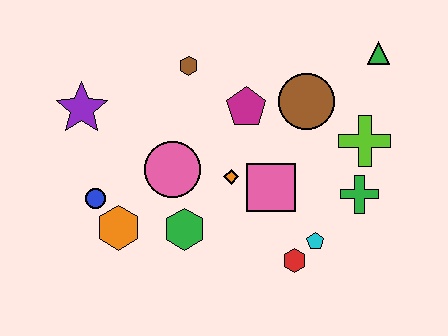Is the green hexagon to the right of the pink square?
No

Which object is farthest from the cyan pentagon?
The purple star is farthest from the cyan pentagon.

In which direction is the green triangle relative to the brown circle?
The green triangle is to the right of the brown circle.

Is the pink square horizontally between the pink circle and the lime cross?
Yes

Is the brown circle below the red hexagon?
No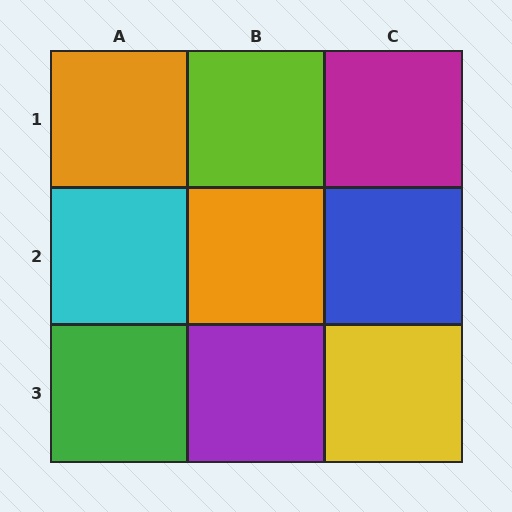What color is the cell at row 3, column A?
Green.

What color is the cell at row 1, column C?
Magenta.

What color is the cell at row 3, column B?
Purple.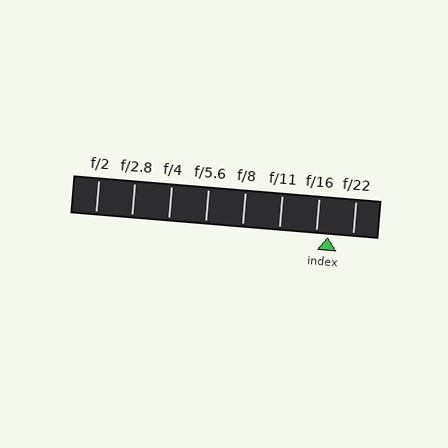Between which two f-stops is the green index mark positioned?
The index mark is between f/16 and f/22.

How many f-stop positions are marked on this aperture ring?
There are 8 f-stop positions marked.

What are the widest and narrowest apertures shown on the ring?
The widest aperture shown is f/2 and the narrowest is f/22.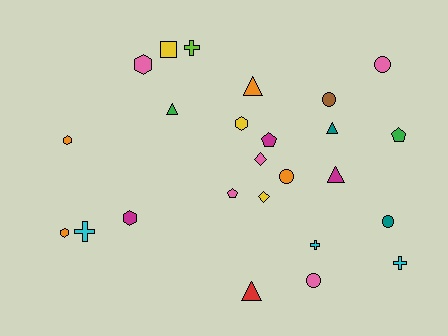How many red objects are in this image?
There is 1 red object.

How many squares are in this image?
There is 1 square.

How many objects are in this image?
There are 25 objects.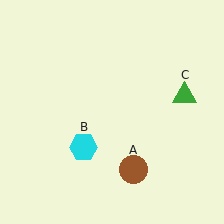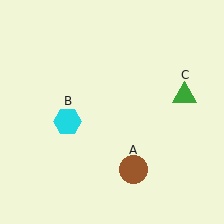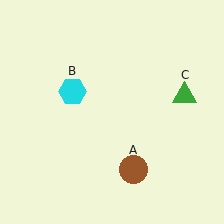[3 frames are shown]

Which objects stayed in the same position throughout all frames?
Brown circle (object A) and green triangle (object C) remained stationary.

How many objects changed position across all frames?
1 object changed position: cyan hexagon (object B).